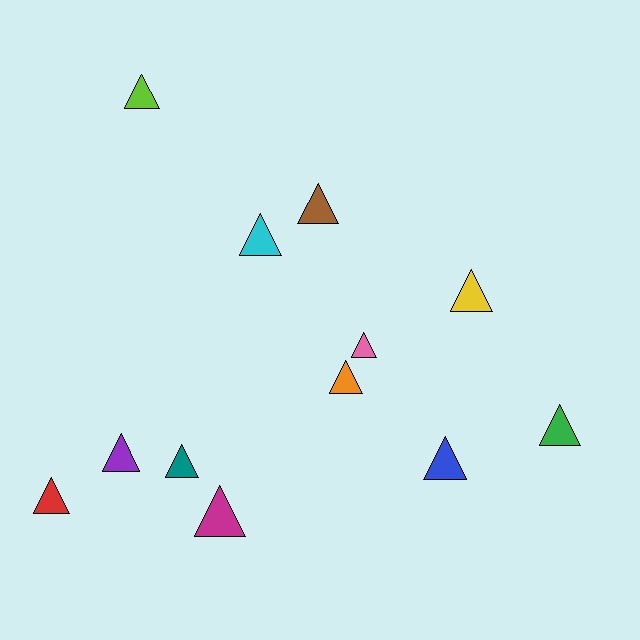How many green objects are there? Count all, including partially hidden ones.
There is 1 green object.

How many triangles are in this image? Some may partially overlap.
There are 12 triangles.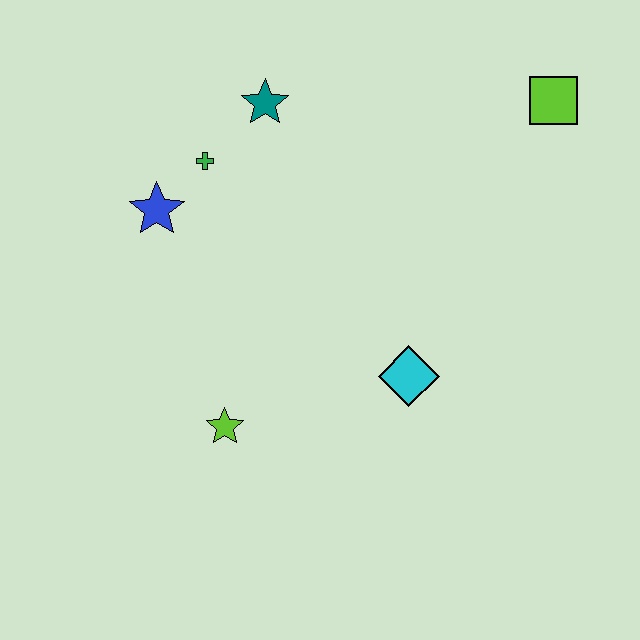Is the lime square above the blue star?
Yes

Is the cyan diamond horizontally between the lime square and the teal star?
Yes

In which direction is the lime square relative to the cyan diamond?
The lime square is above the cyan diamond.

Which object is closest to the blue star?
The green cross is closest to the blue star.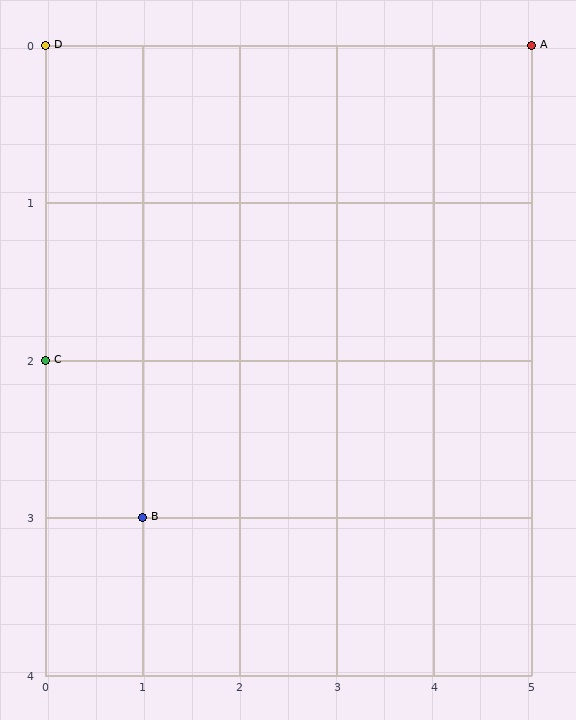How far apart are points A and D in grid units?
Points A and D are 5 columns apart.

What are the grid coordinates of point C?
Point C is at grid coordinates (0, 2).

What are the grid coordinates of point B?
Point B is at grid coordinates (1, 3).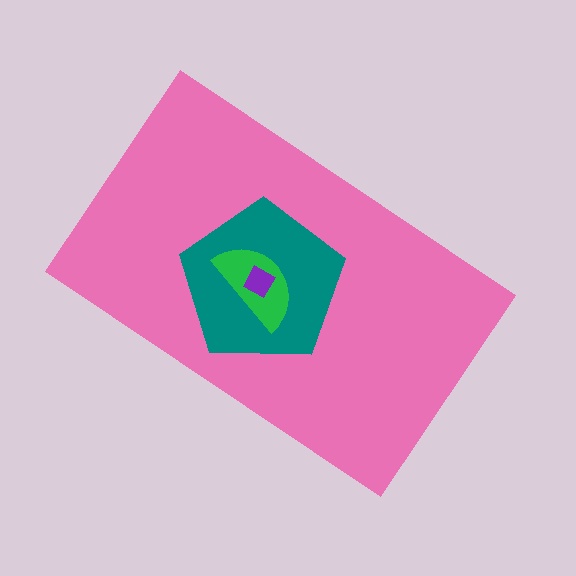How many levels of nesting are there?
4.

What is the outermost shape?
The pink rectangle.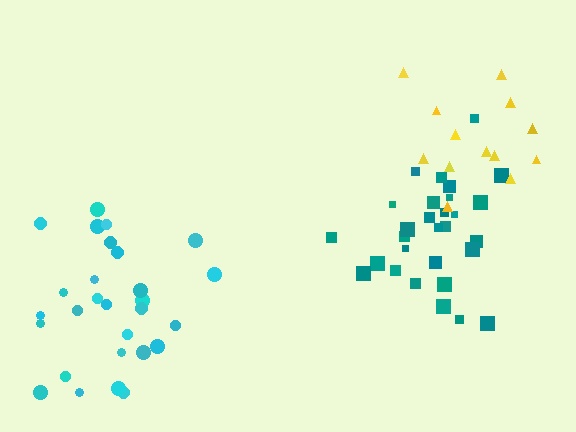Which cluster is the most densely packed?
Teal.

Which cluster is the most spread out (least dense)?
Cyan.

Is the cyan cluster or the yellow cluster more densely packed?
Yellow.